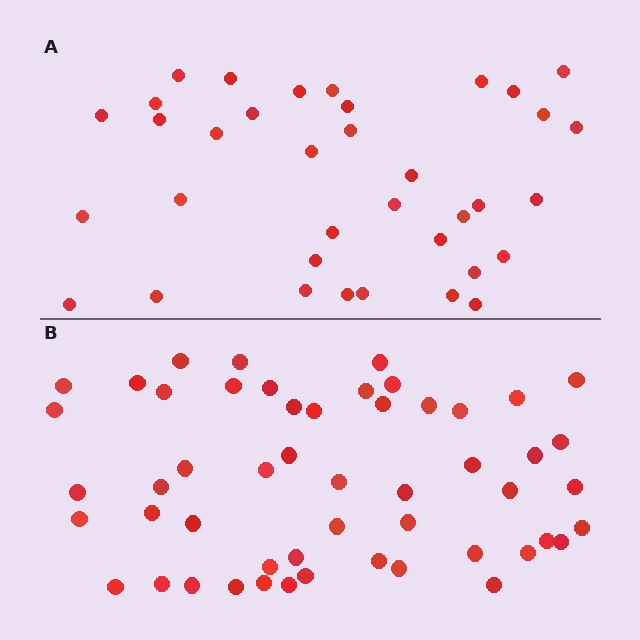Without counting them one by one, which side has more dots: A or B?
Region B (the bottom region) has more dots.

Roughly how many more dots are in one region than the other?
Region B has approximately 15 more dots than region A.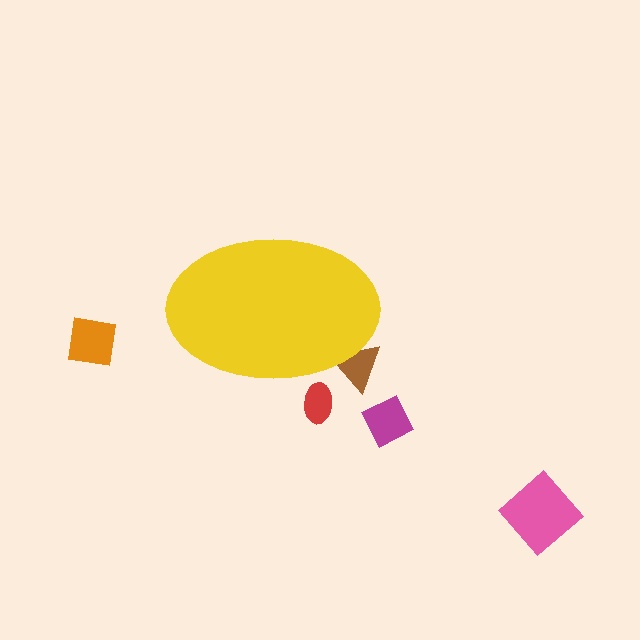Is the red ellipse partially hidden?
Yes, the red ellipse is partially hidden behind the yellow ellipse.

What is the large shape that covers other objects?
A yellow ellipse.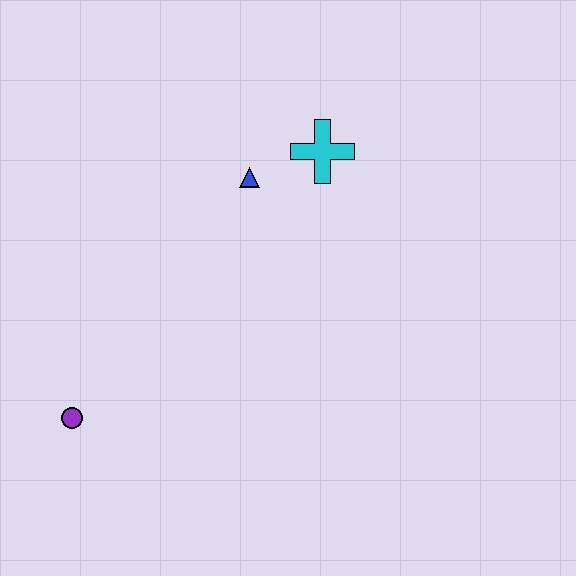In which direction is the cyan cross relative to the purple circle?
The cyan cross is above the purple circle.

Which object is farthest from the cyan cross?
The purple circle is farthest from the cyan cross.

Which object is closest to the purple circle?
The blue triangle is closest to the purple circle.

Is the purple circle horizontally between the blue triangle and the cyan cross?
No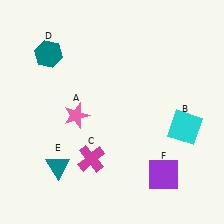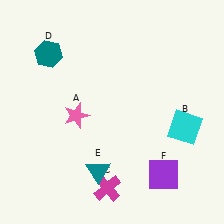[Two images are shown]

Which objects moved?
The objects that moved are: the magenta cross (C), the teal triangle (E).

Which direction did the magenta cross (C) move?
The magenta cross (C) moved down.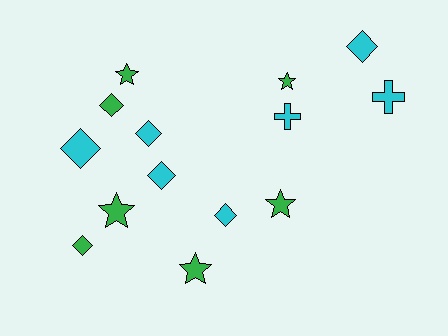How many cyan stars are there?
There are no cyan stars.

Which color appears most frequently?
Green, with 7 objects.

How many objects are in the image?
There are 14 objects.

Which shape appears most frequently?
Diamond, with 7 objects.